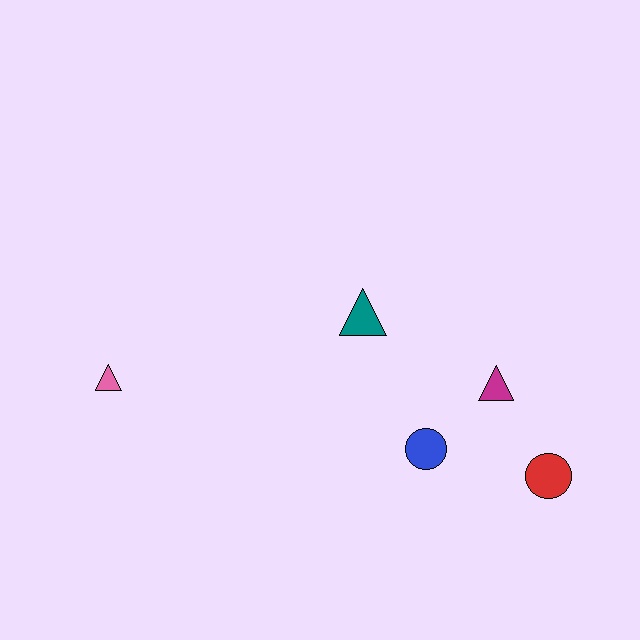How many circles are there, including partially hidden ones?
There are 2 circles.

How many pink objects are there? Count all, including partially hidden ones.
There is 1 pink object.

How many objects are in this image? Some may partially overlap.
There are 5 objects.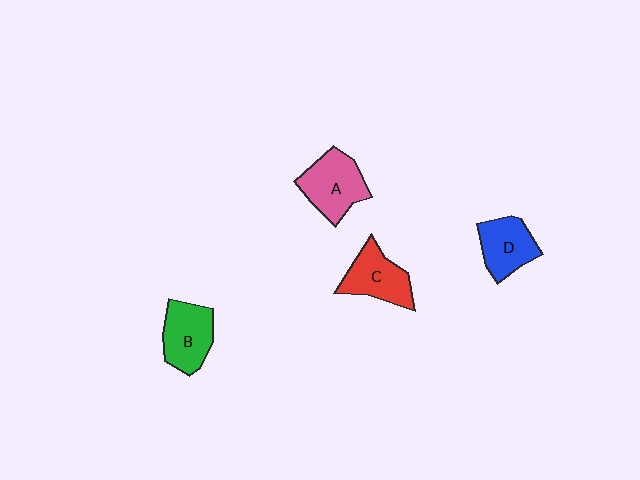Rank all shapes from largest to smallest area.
From largest to smallest: A (pink), B (green), C (red), D (blue).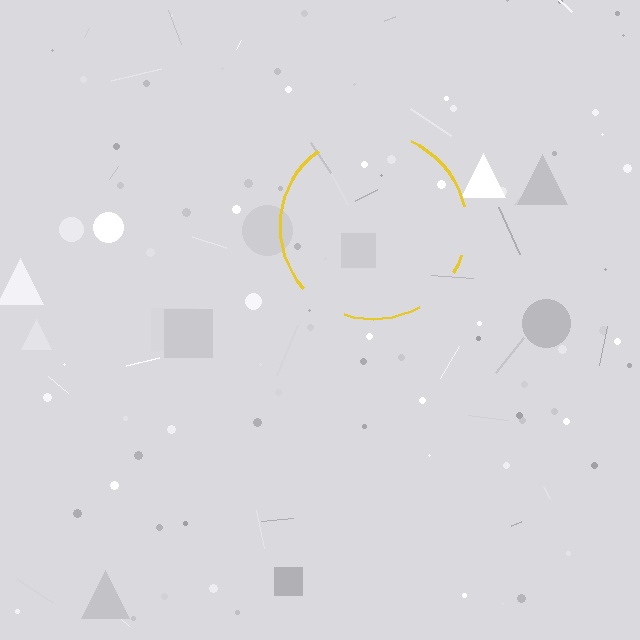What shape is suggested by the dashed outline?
The dashed outline suggests a circle.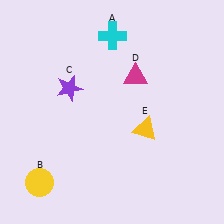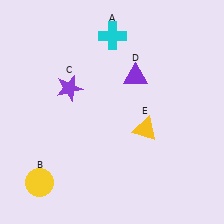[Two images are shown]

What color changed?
The triangle (D) changed from magenta in Image 1 to purple in Image 2.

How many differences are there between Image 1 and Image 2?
There is 1 difference between the two images.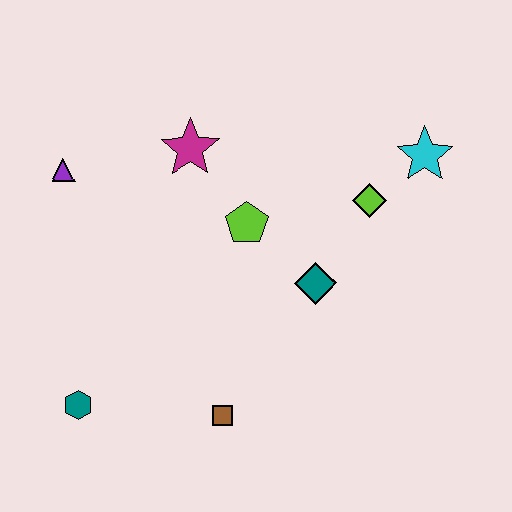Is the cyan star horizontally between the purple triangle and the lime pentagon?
No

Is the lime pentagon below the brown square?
No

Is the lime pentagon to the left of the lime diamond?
Yes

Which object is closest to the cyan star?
The lime diamond is closest to the cyan star.